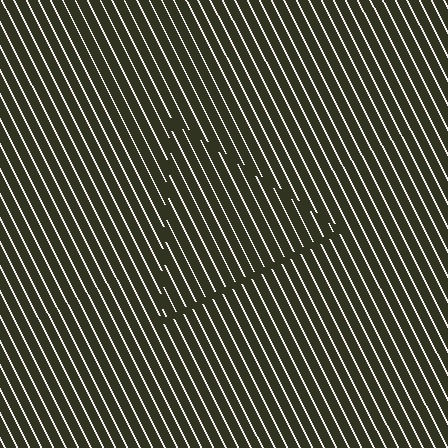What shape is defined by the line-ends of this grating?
An illusory triangle. The interior of the shape contains the same grating, shifted by half a period — the contour is defined by the phase discontinuity where line-ends from the inner and outer gratings abut.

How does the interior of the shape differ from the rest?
The interior of the shape contains the same grating, shifted by half a period — the contour is defined by the phase discontinuity where line-ends from the inner and outer gratings abut.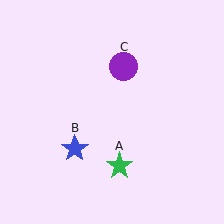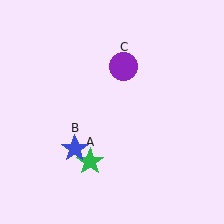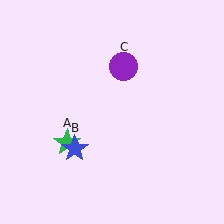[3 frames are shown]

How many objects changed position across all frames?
1 object changed position: green star (object A).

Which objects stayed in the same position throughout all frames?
Blue star (object B) and purple circle (object C) remained stationary.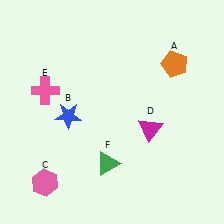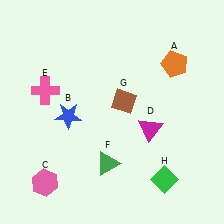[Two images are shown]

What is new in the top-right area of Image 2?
A brown diamond (G) was added in the top-right area of Image 2.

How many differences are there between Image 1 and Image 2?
There are 2 differences between the two images.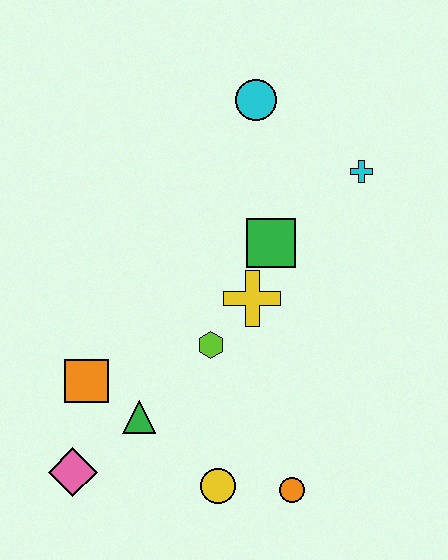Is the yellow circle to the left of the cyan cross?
Yes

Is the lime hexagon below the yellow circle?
No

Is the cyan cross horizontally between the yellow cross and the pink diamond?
No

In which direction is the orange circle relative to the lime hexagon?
The orange circle is below the lime hexagon.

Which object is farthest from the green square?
The pink diamond is farthest from the green square.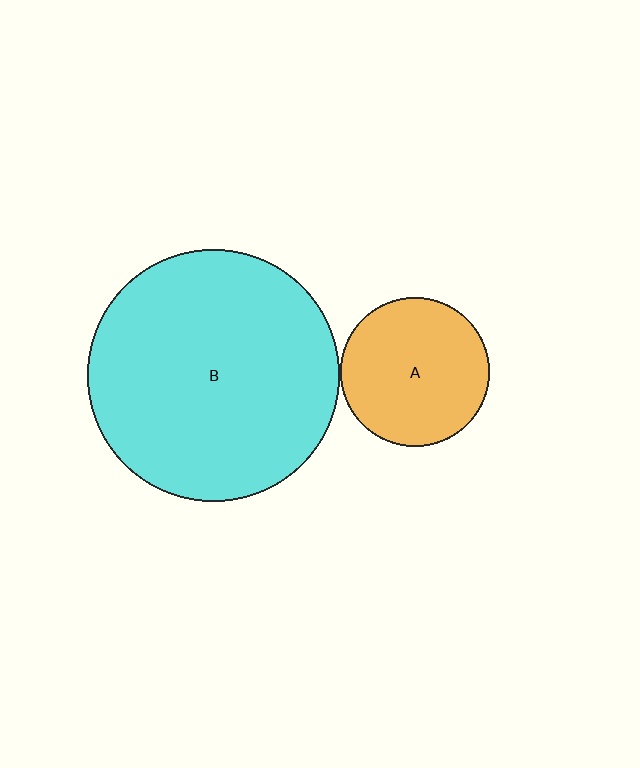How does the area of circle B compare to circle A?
Approximately 2.8 times.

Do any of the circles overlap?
No, none of the circles overlap.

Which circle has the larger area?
Circle B (cyan).